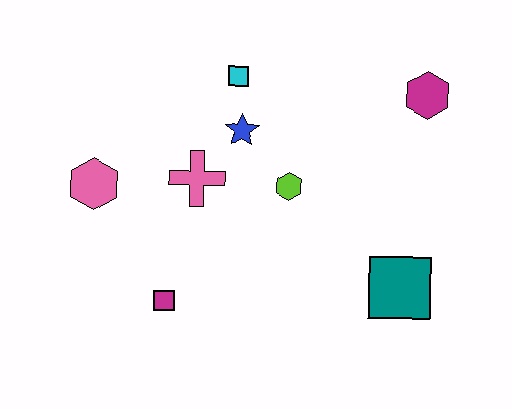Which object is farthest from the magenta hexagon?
The pink hexagon is farthest from the magenta hexagon.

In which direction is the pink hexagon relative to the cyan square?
The pink hexagon is to the left of the cyan square.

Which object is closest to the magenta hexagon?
The lime hexagon is closest to the magenta hexagon.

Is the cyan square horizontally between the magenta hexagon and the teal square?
No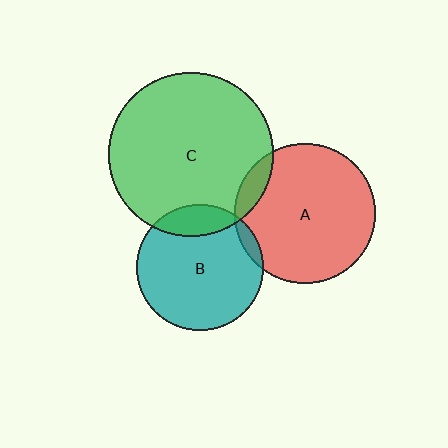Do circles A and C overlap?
Yes.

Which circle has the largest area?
Circle C (green).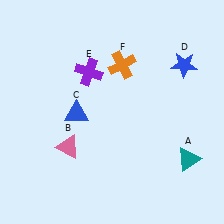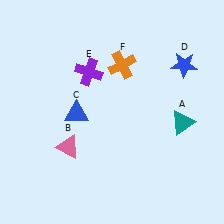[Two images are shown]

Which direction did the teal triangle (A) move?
The teal triangle (A) moved up.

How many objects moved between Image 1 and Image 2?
1 object moved between the two images.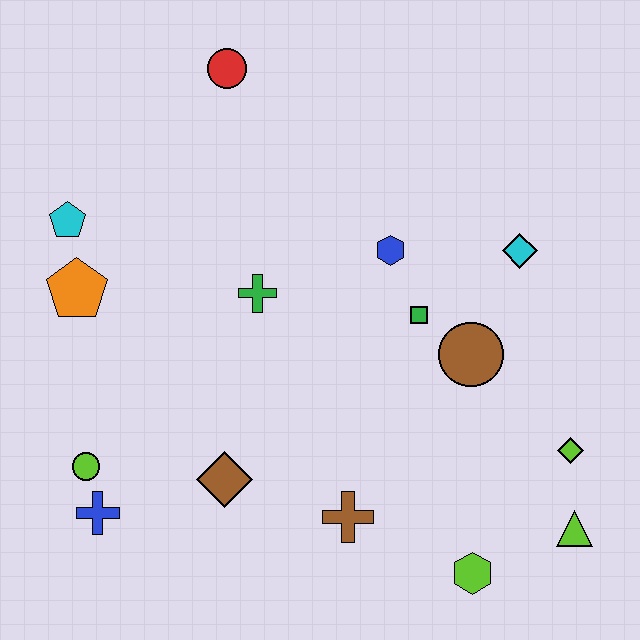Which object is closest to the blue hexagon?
The green square is closest to the blue hexagon.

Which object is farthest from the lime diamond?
The cyan pentagon is farthest from the lime diamond.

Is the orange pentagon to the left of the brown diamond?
Yes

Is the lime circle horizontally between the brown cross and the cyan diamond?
No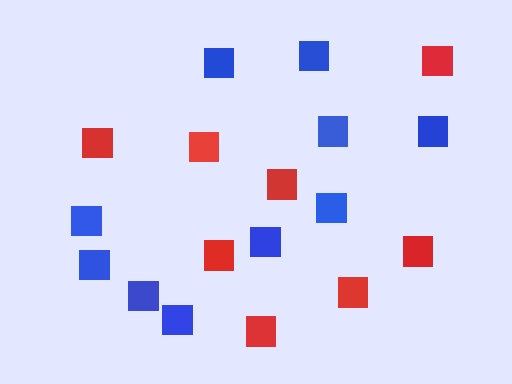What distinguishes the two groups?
There are 2 groups: one group of red squares (8) and one group of blue squares (10).